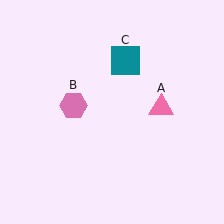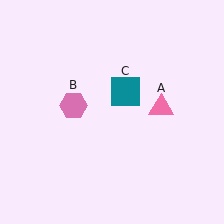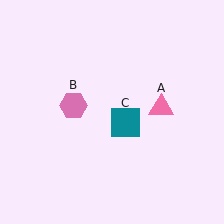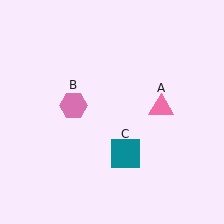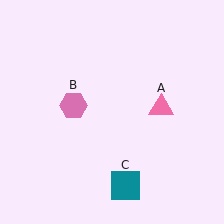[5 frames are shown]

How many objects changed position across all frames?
1 object changed position: teal square (object C).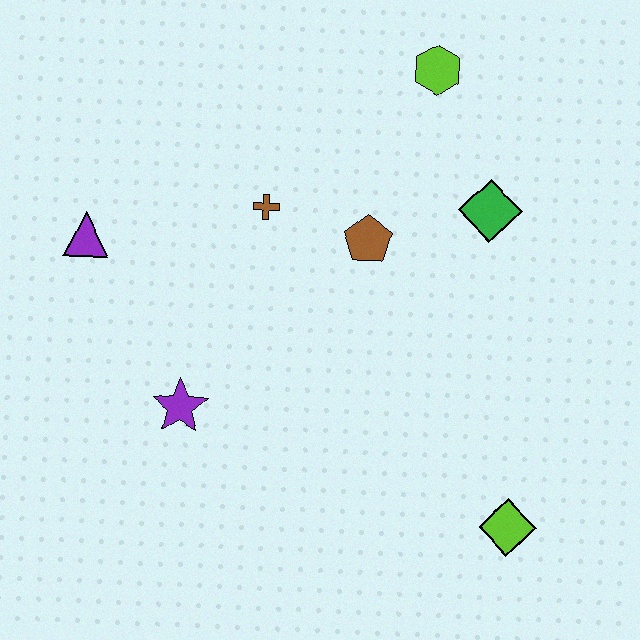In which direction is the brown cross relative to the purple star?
The brown cross is above the purple star.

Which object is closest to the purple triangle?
The brown cross is closest to the purple triangle.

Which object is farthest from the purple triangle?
The lime diamond is farthest from the purple triangle.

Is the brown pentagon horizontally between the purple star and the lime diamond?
Yes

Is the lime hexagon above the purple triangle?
Yes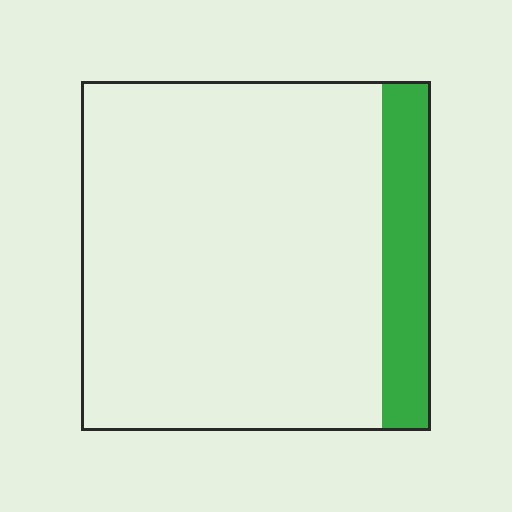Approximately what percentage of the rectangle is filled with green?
Approximately 15%.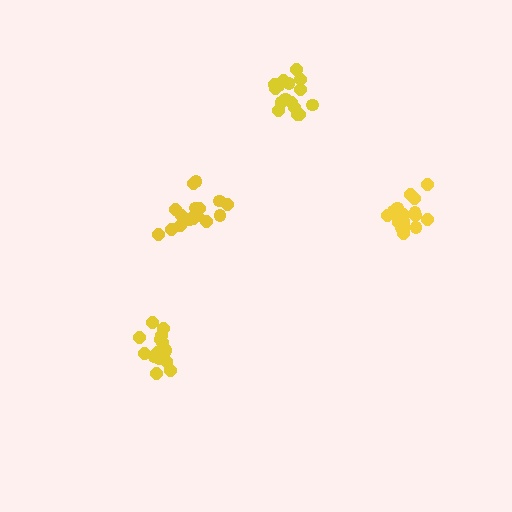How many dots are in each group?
Group 1: 16 dots, Group 2: 19 dots, Group 3: 14 dots, Group 4: 17 dots (66 total).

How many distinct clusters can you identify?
There are 4 distinct clusters.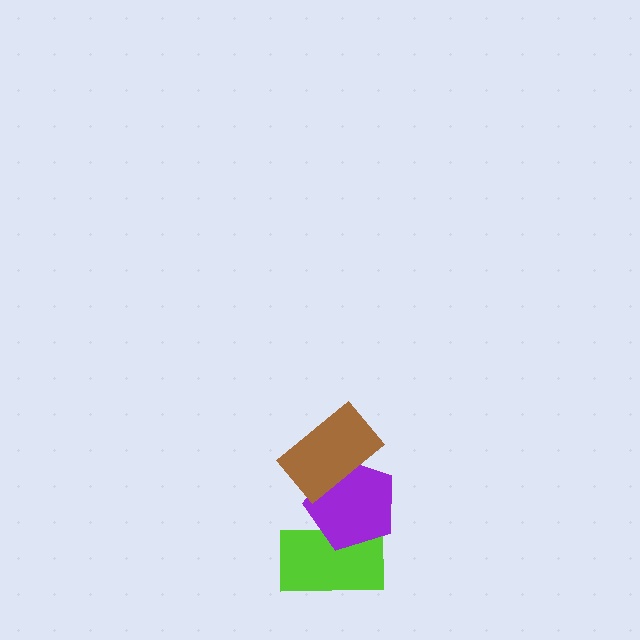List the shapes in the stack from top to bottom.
From top to bottom: the brown rectangle, the purple pentagon, the lime rectangle.